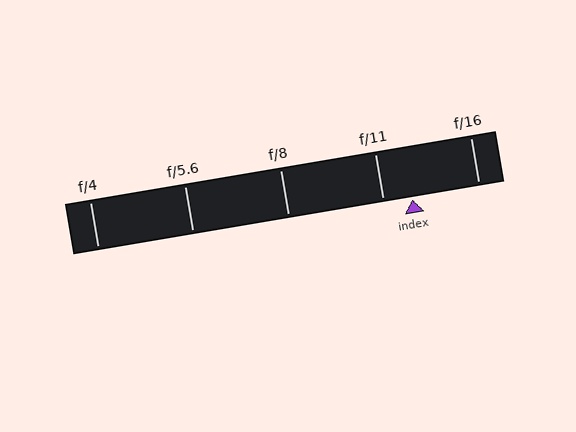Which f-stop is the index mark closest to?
The index mark is closest to f/11.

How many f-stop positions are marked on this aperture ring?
There are 5 f-stop positions marked.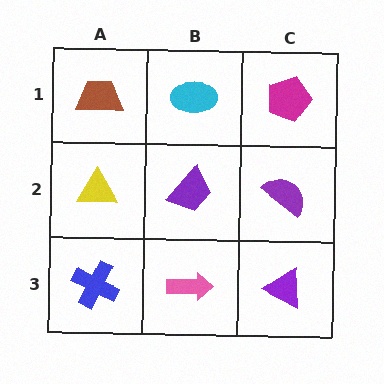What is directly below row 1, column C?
A purple semicircle.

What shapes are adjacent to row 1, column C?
A purple semicircle (row 2, column C), a cyan ellipse (row 1, column B).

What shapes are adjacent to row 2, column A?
A brown trapezoid (row 1, column A), a blue cross (row 3, column A), a purple trapezoid (row 2, column B).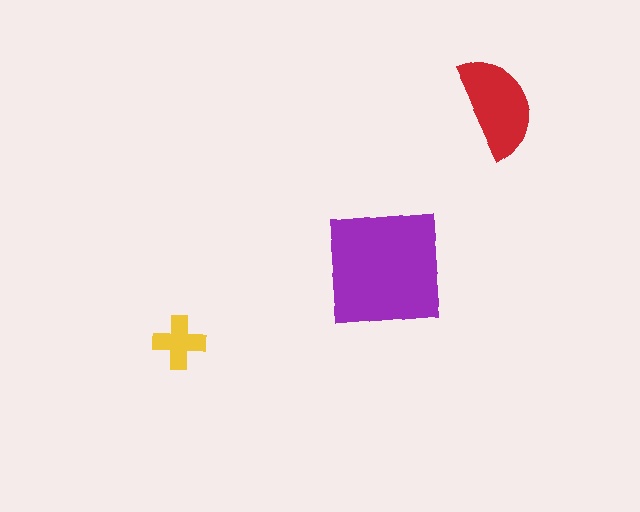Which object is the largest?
The purple square.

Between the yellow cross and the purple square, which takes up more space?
The purple square.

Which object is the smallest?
The yellow cross.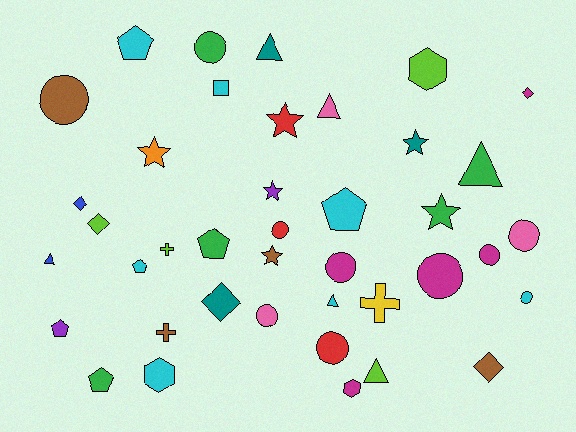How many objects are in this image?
There are 40 objects.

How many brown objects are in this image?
There are 4 brown objects.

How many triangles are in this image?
There are 6 triangles.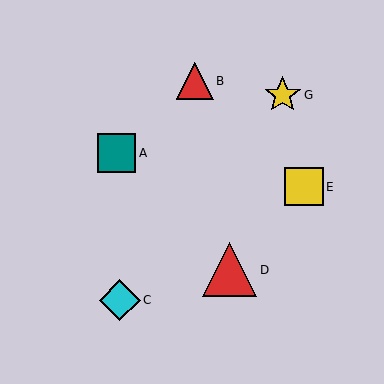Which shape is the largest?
The red triangle (labeled D) is the largest.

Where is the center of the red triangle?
The center of the red triangle is at (195, 81).